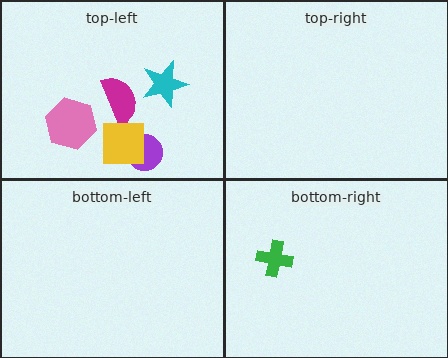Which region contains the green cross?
The bottom-right region.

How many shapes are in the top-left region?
5.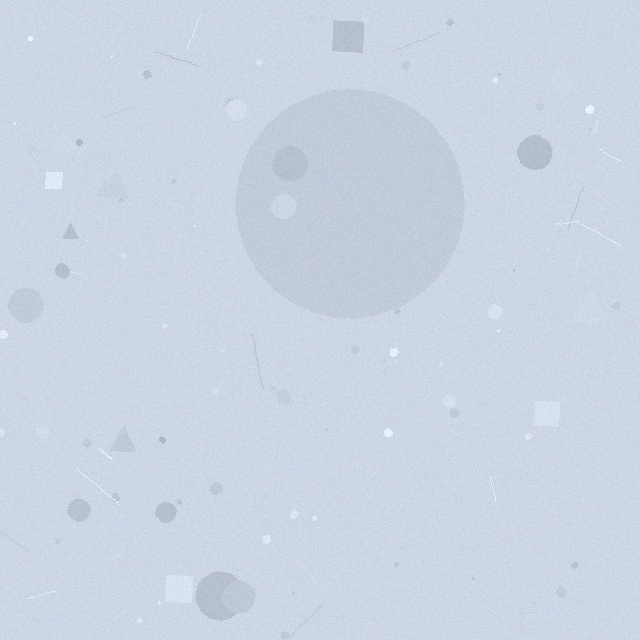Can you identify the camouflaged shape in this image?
The camouflaged shape is a circle.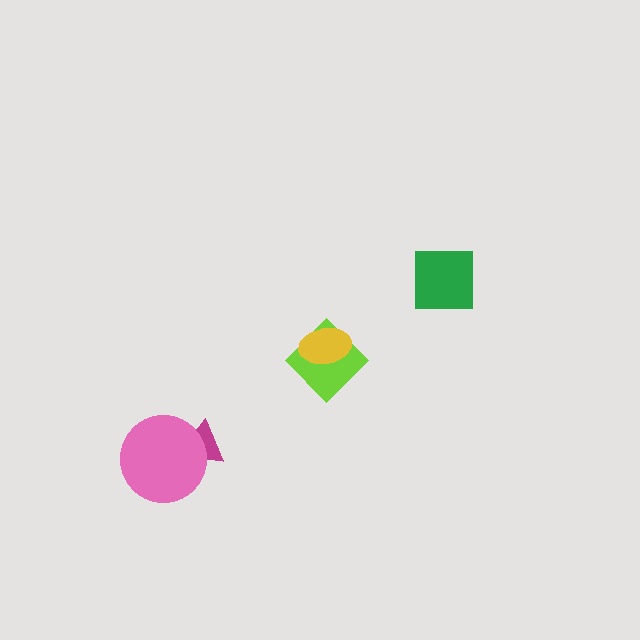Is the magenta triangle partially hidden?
Yes, it is partially covered by another shape.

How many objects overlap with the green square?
0 objects overlap with the green square.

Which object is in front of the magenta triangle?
The pink circle is in front of the magenta triangle.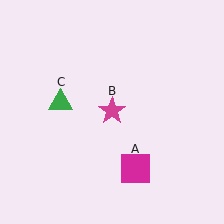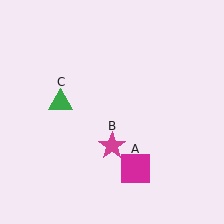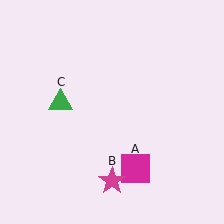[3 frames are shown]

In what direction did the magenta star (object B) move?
The magenta star (object B) moved down.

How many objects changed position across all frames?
1 object changed position: magenta star (object B).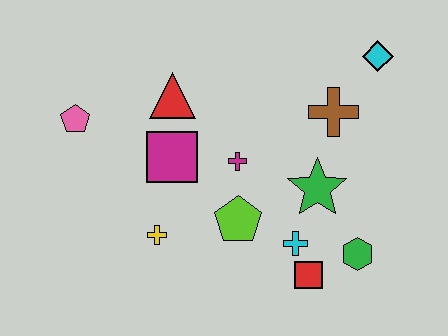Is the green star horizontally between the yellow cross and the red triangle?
No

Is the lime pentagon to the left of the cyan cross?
Yes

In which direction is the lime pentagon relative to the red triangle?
The lime pentagon is below the red triangle.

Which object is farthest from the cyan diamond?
The pink pentagon is farthest from the cyan diamond.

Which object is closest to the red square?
The cyan cross is closest to the red square.